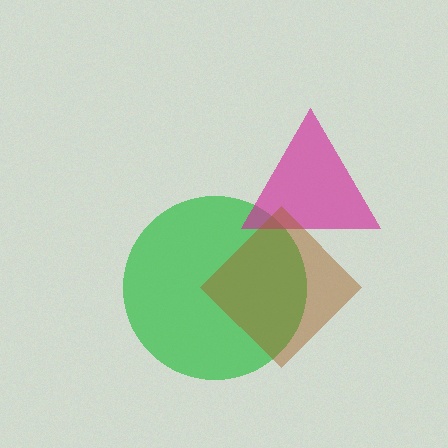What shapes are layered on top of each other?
The layered shapes are: a green circle, a magenta triangle, a brown diamond.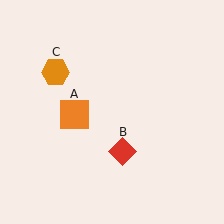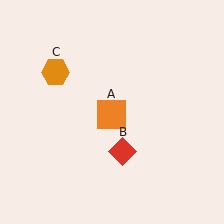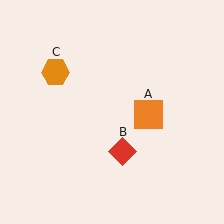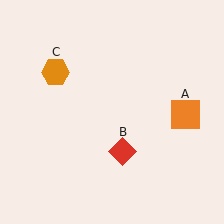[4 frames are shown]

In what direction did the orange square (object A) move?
The orange square (object A) moved right.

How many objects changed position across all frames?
1 object changed position: orange square (object A).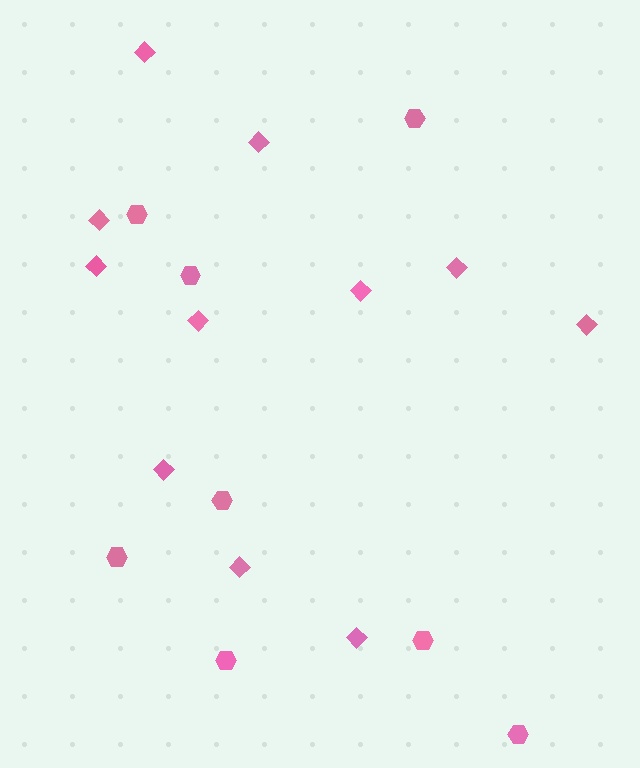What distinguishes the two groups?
There are 2 groups: one group of hexagons (8) and one group of diamonds (11).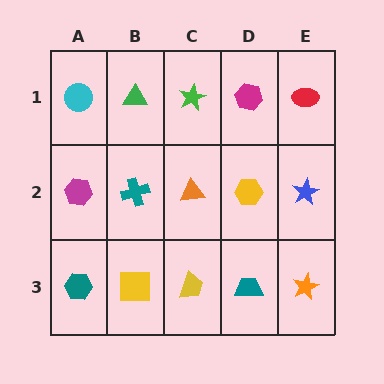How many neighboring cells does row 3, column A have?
2.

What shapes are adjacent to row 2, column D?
A magenta hexagon (row 1, column D), a teal trapezoid (row 3, column D), an orange triangle (row 2, column C), a blue star (row 2, column E).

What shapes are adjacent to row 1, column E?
A blue star (row 2, column E), a magenta hexagon (row 1, column D).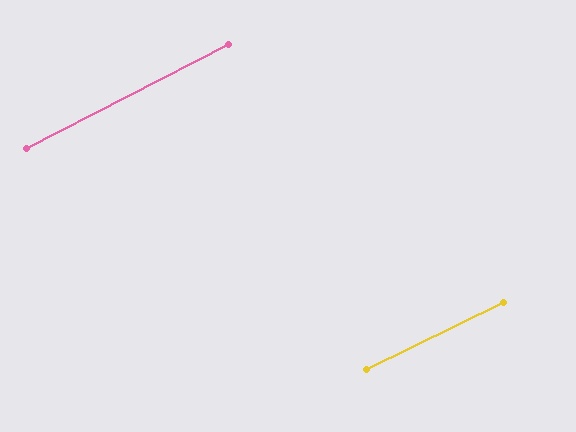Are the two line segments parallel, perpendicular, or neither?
Parallel — their directions differ by only 1.2°.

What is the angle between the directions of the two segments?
Approximately 1 degree.